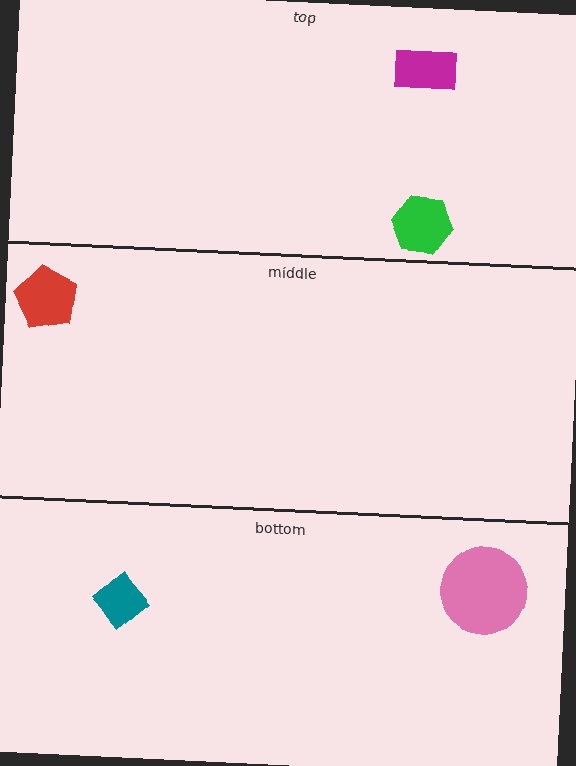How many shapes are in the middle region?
1.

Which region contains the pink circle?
The bottom region.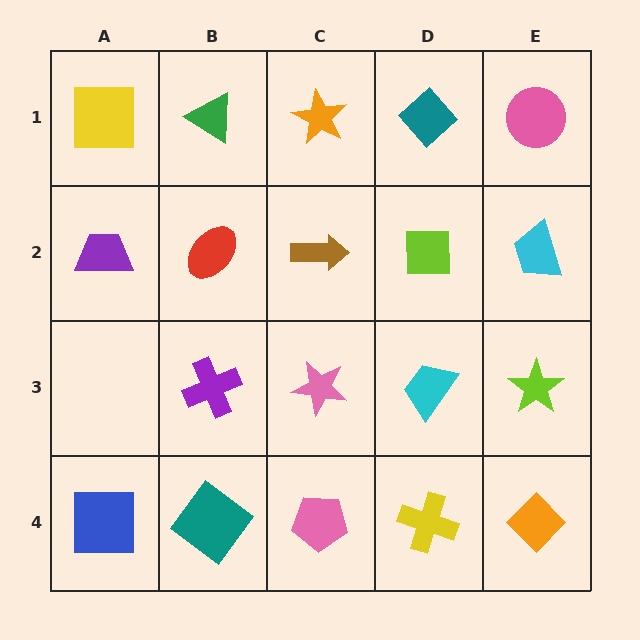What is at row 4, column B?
A teal diamond.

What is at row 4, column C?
A pink pentagon.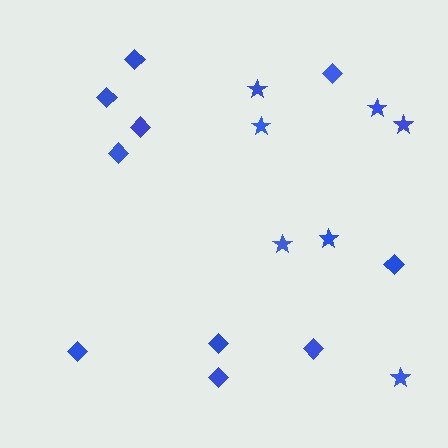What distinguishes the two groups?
There are 2 groups: one group of stars (7) and one group of diamonds (10).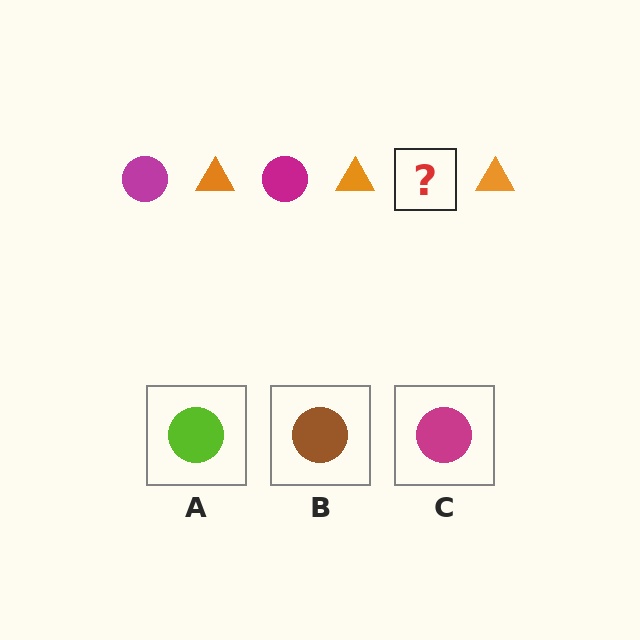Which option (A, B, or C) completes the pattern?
C.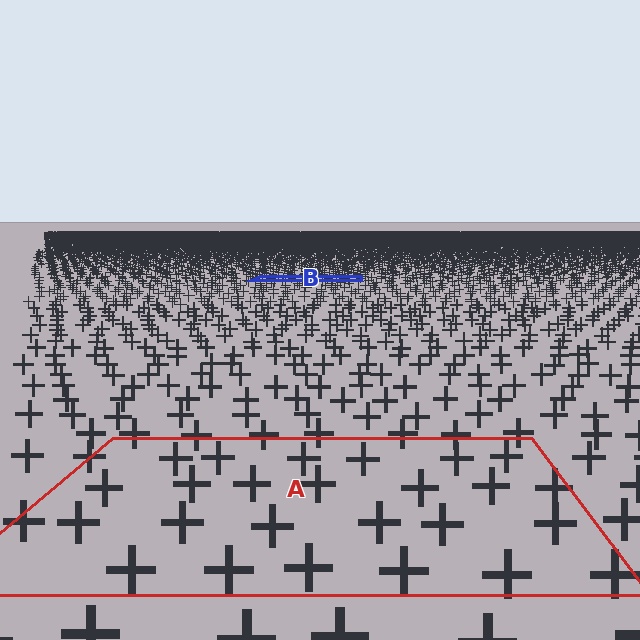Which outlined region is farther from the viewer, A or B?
Region B is farther from the viewer — the texture elements inside it appear smaller and more densely packed.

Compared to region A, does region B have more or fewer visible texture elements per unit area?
Region B has more texture elements per unit area — they are packed more densely because it is farther away.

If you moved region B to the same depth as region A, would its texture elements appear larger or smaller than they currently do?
They would appear larger. At a closer depth, the same texture elements are projected at a bigger on-screen size.